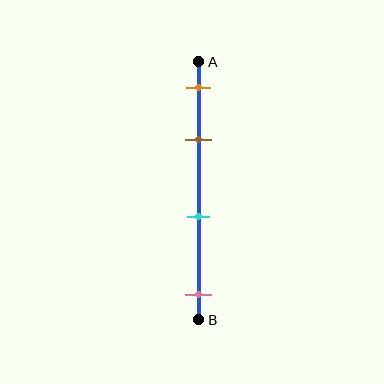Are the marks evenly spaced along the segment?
No, the marks are not evenly spaced.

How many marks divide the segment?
There are 4 marks dividing the segment.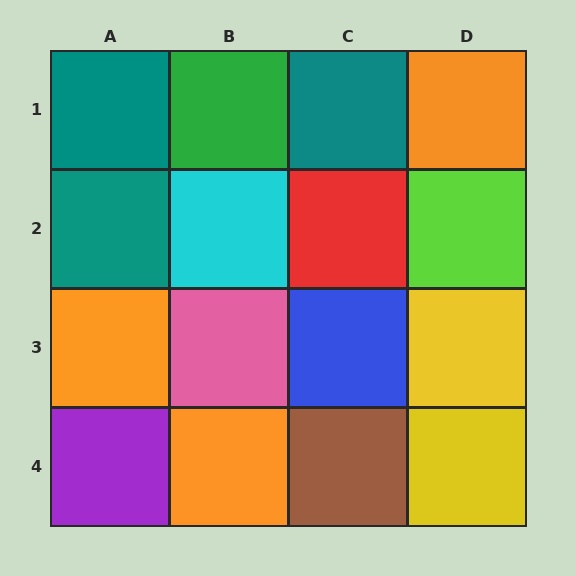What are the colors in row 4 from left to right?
Purple, orange, brown, yellow.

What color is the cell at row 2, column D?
Lime.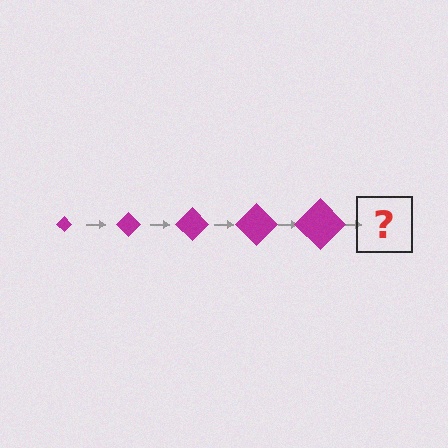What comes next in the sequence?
The next element should be a magenta diamond, larger than the previous one.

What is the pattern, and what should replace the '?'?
The pattern is that the diamond gets progressively larger each step. The '?' should be a magenta diamond, larger than the previous one.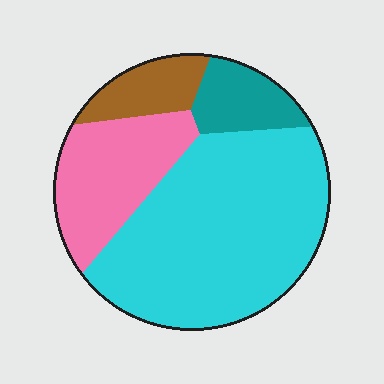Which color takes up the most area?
Cyan, at roughly 60%.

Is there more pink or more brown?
Pink.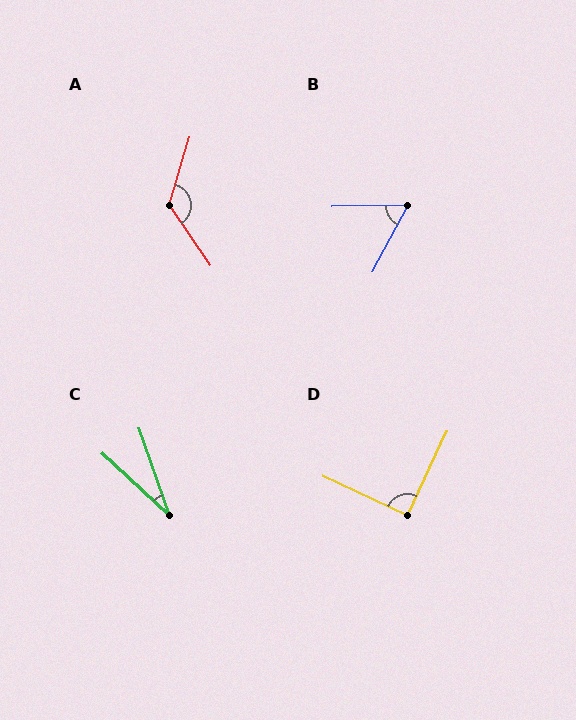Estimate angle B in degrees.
Approximately 61 degrees.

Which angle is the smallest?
C, at approximately 27 degrees.